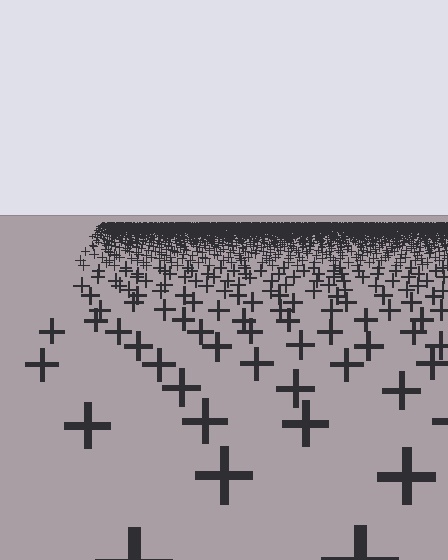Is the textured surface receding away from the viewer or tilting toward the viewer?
The surface is receding away from the viewer. Texture elements get smaller and denser toward the top.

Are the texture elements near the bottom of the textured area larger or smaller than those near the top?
Larger. Near the bottom, elements are closer to the viewer and appear at a bigger on-screen size.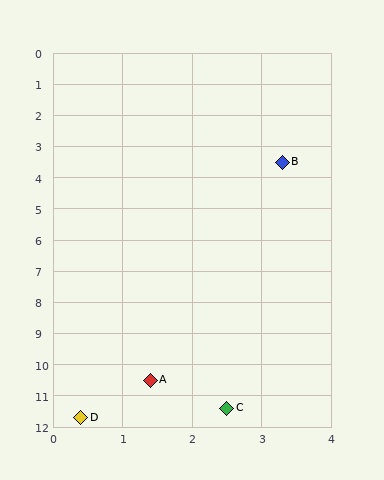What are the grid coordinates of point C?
Point C is at approximately (2.5, 11.4).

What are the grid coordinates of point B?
Point B is at approximately (3.3, 3.5).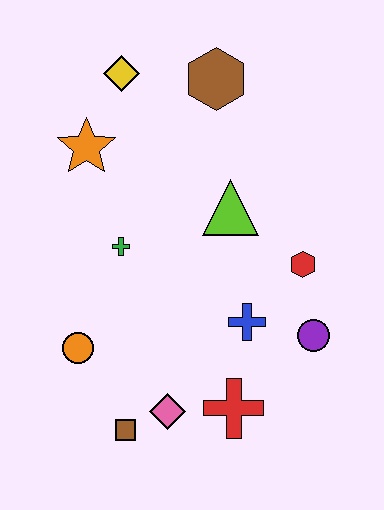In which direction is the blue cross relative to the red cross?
The blue cross is above the red cross.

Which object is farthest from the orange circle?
The brown hexagon is farthest from the orange circle.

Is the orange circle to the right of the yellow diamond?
No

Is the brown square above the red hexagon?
No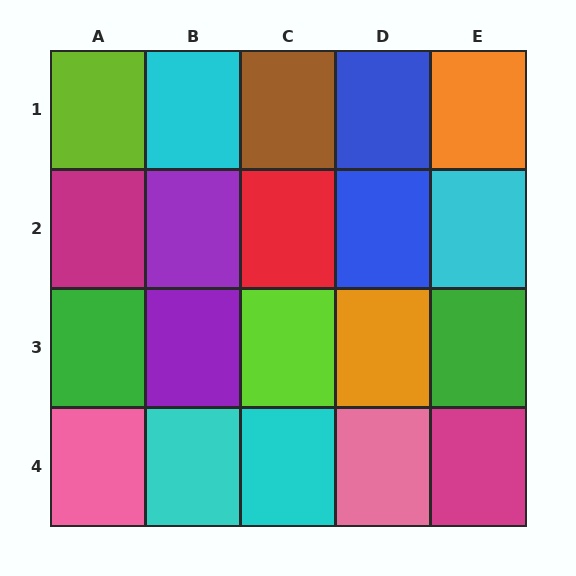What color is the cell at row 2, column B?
Purple.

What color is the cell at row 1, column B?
Cyan.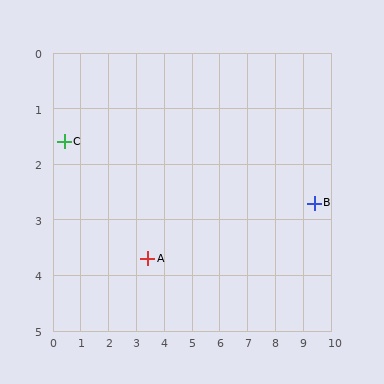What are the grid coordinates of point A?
Point A is at approximately (3.4, 3.7).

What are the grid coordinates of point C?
Point C is at approximately (0.4, 1.6).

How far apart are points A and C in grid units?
Points A and C are about 3.7 grid units apart.